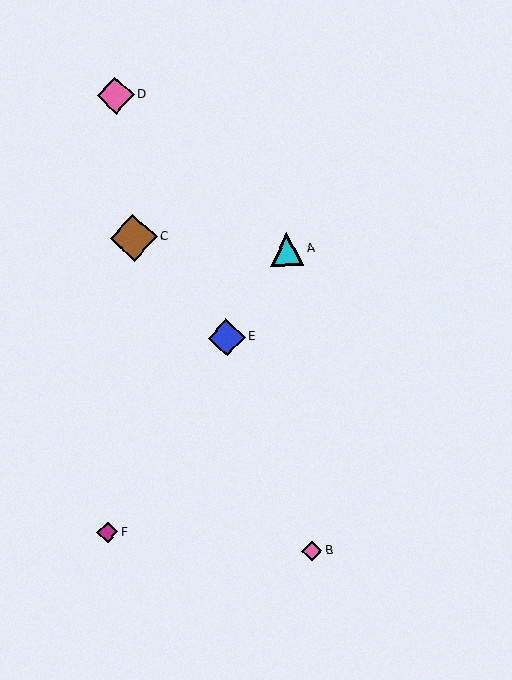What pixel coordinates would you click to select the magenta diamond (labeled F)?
Click at (107, 532) to select the magenta diamond F.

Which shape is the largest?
The brown diamond (labeled C) is the largest.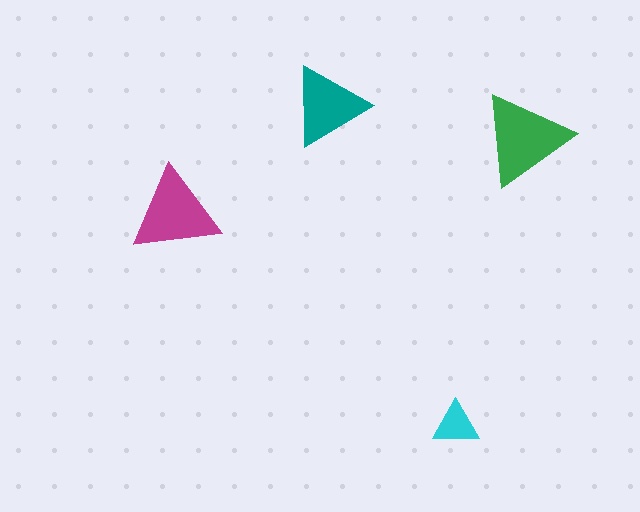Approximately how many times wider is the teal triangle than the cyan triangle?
About 1.5 times wider.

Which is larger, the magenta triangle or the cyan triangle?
The magenta one.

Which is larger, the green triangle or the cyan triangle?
The green one.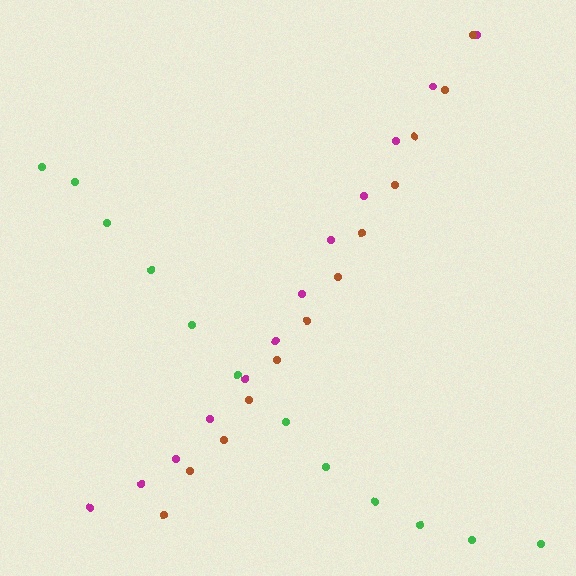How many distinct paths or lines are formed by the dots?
There are 3 distinct paths.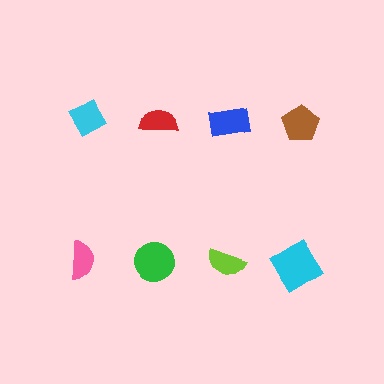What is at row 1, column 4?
A brown pentagon.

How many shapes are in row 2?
4 shapes.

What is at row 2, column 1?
A pink semicircle.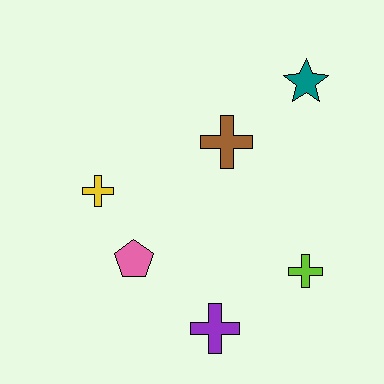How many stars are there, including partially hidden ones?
There is 1 star.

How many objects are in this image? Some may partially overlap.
There are 6 objects.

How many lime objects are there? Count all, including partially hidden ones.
There is 1 lime object.